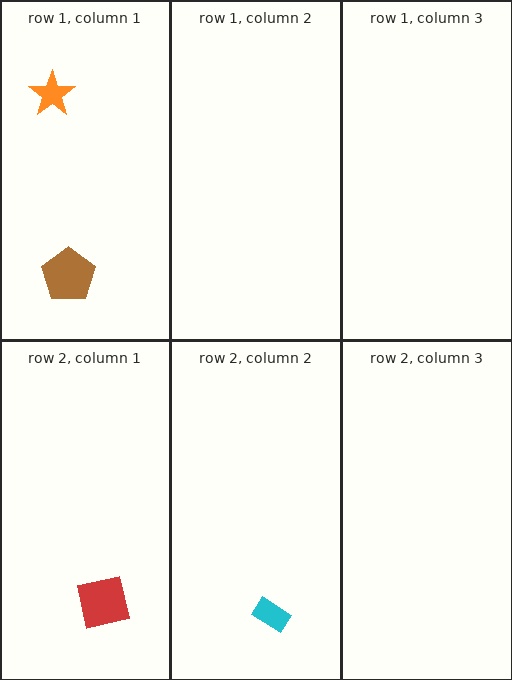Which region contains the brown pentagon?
The row 1, column 1 region.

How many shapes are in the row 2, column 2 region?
1.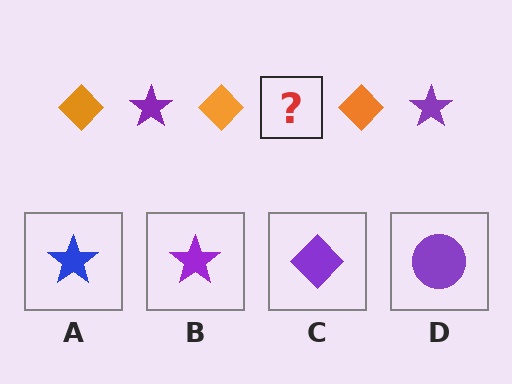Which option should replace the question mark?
Option B.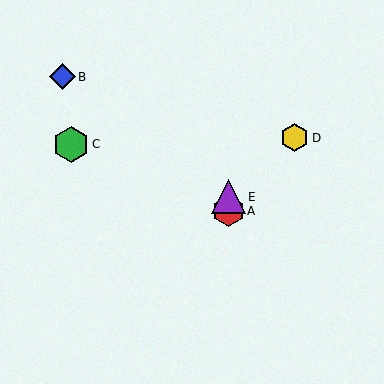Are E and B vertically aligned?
No, E is at x≈229 and B is at x≈62.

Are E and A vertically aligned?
Yes, both are at x≈229.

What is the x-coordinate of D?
Object D is at x≈295.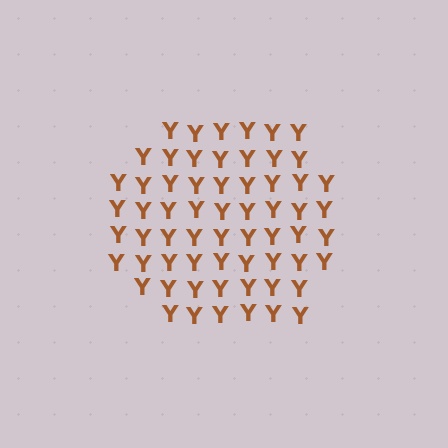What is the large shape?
The large shape is a hexagon.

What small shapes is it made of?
It is made of small letter Y's.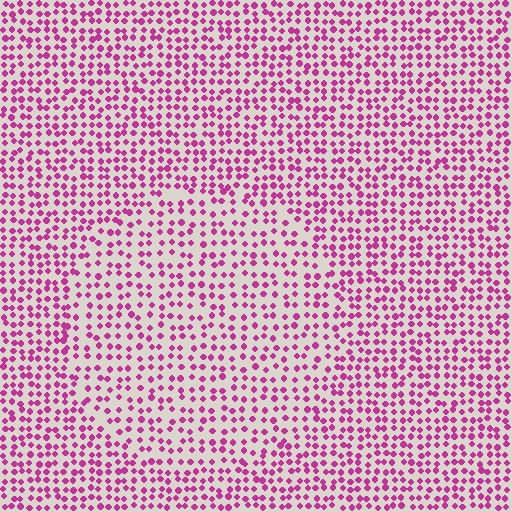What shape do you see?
I see a circle.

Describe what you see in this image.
The image contains small magenta elements arranged at two different densities. A circle-shaped region is visible where the elements are less densely packed than the surrounding area.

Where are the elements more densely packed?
The elements are more densely packed outside the circle boundary.